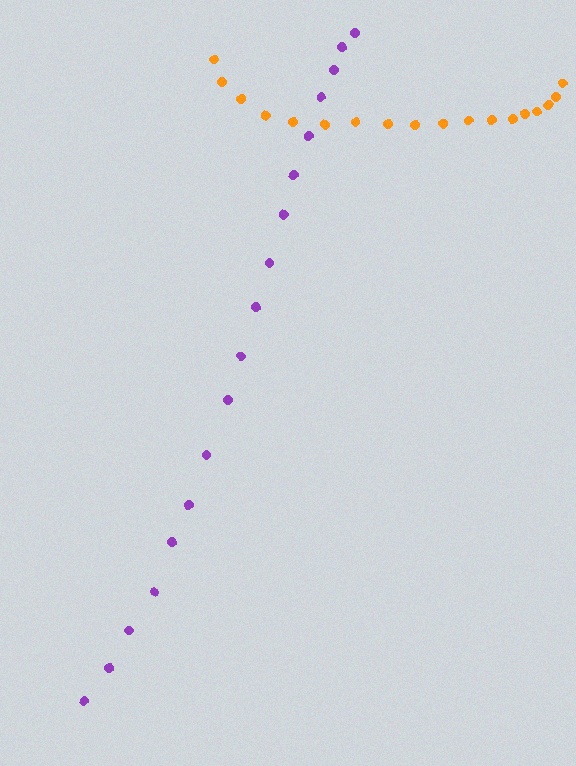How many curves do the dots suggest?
There are 2 distinct paths.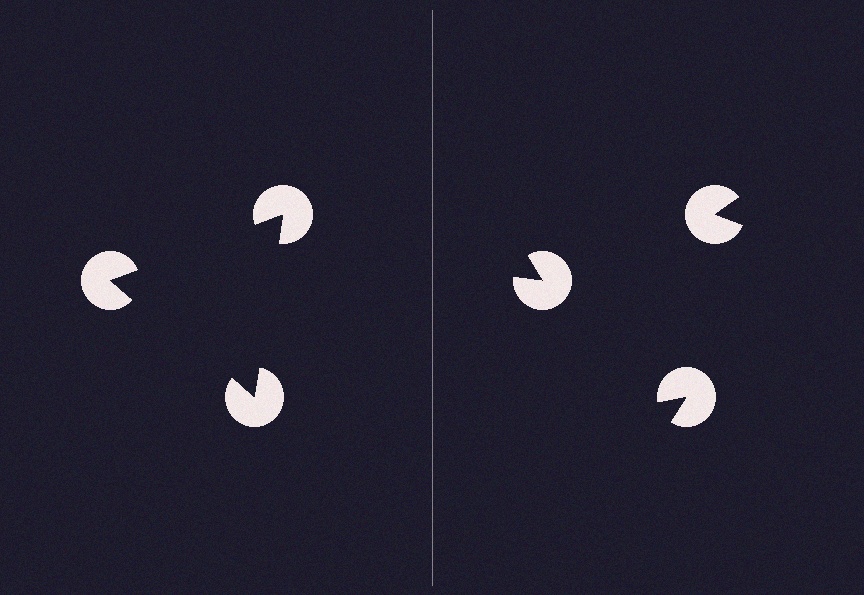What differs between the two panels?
The pac-man discs are positioned identically on both sides; only the wedge orientations differ. On the left they align to a triangle; on the right they are misaligned.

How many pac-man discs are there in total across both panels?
6 — 3 on each side.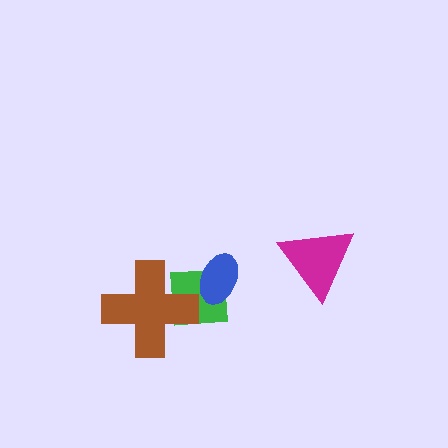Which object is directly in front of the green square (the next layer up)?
The brown cross is directly in front of the green square.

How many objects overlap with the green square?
2 objects overlap with the green square.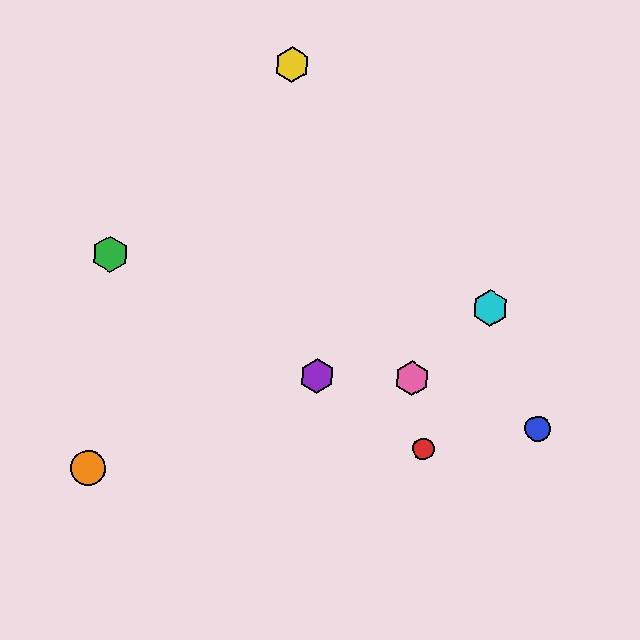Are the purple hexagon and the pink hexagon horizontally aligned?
Yes, both are at y≈376.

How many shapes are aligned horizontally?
2 shapes (the purple hexagon, the pink hexagon) are aligned horizontally.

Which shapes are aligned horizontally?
The purple hexagon, the pink hexagon are aligned horizontally.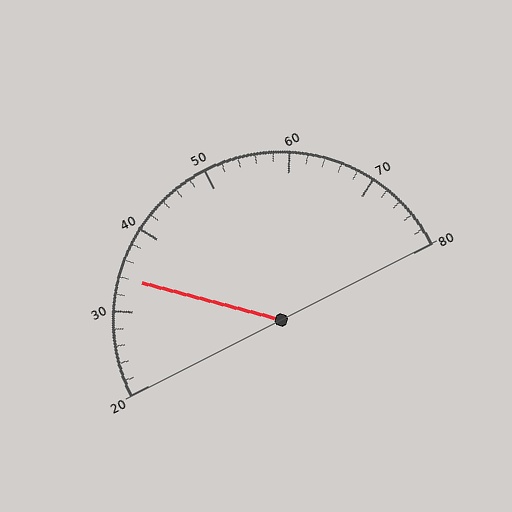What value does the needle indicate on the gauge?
The needle indicates approximately 34.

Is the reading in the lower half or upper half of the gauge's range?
The reading is in the lower half of the range (20 to 80).